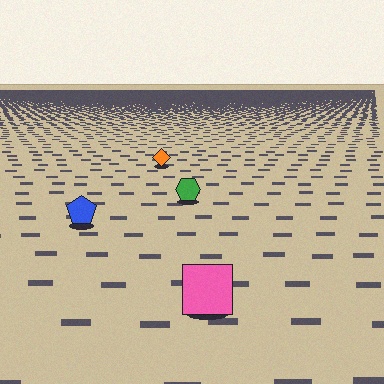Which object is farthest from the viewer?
The orange diamond is farthest from the viewer. It appears smaller and the ground texture around it is denser.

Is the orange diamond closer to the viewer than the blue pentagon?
No. The blue pentagon is closer — you can tell from the texture gradient: the ground texture is coarser near it.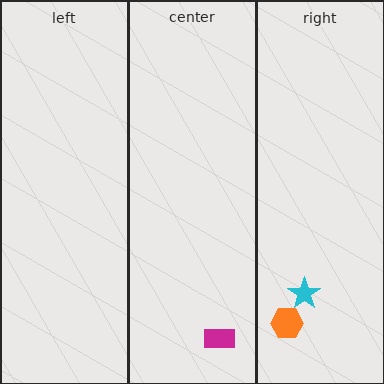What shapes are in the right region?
The orange hexagon, the cyan star.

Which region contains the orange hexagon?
The right region.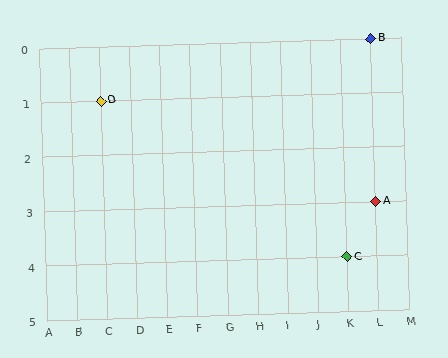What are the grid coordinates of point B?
Point B is at grid coordinates (L, 0).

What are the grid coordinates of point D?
Point D is at grid coordinates (C, 1).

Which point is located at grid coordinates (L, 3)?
Point A is at (L, 3).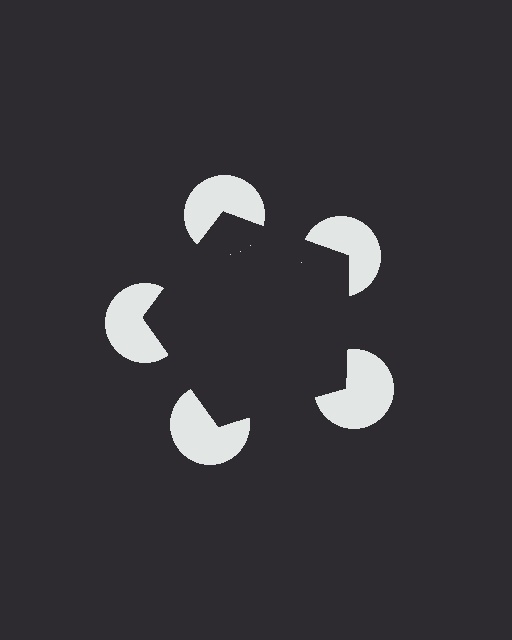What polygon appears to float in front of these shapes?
An illusory pentagon — its edges are inferred from the aligned wedge cuts in the pac-man discs, not physically drawn.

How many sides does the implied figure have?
5 sides.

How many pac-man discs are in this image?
There are 5 — one at each vertex of the illusory pentagon.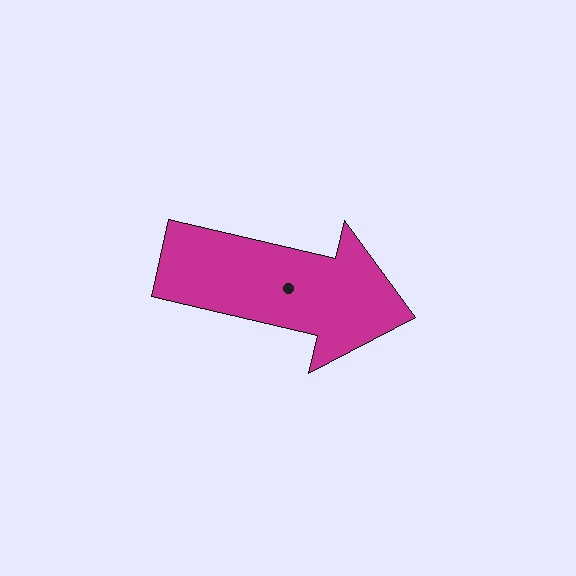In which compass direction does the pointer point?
East.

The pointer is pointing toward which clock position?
Roughly 3 o'clock.